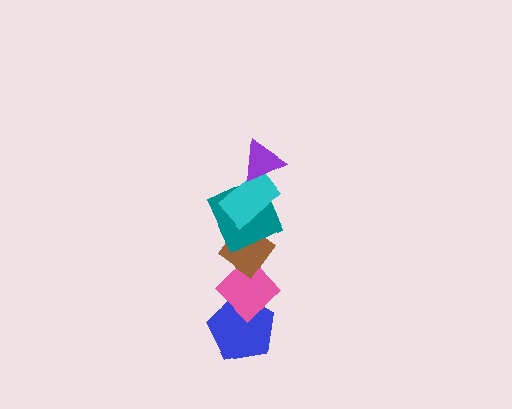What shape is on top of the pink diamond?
The brown diamond is on top of the pink diamond.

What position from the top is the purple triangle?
The purple triangle is 1st from the top.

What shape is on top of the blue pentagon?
The pink diamond is on top of the blue pentagon.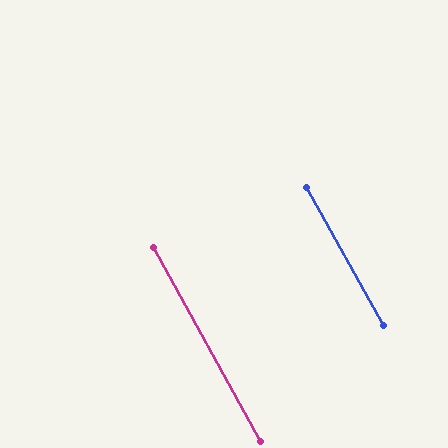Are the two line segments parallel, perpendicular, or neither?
Parallel — their directions differ by only 0.0°.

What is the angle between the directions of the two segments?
Approximately 0 degrees.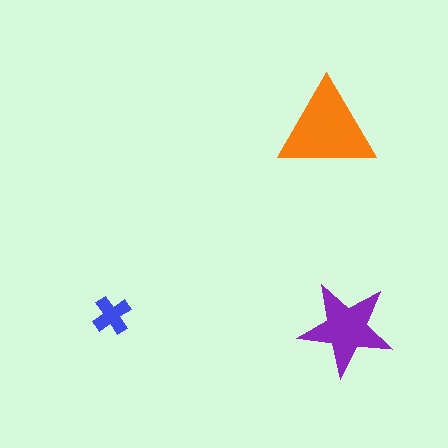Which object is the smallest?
The blue cross.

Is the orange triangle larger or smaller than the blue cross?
Larger.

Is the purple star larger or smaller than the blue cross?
Larger.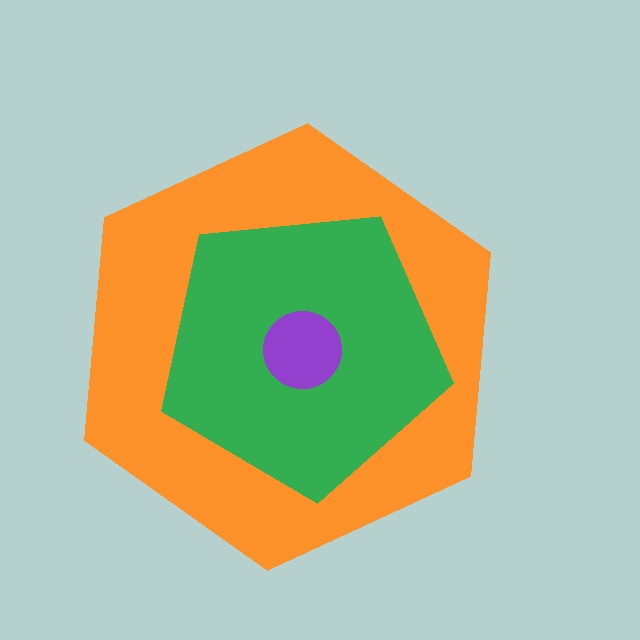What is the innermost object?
The purple circle.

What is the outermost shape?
The orange hexagon.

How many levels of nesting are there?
3.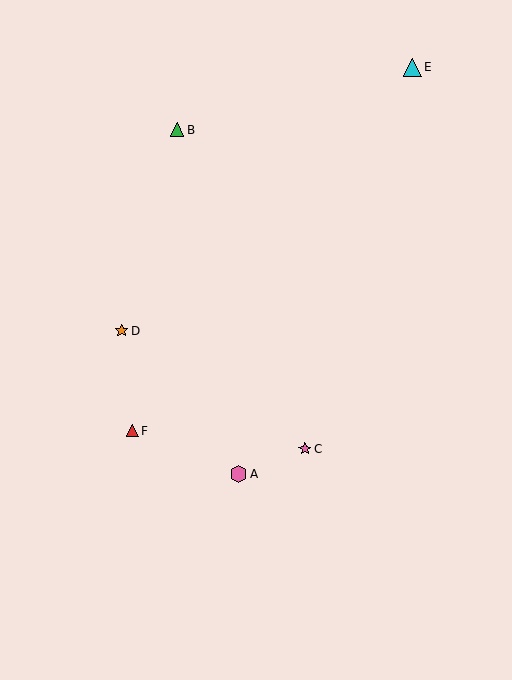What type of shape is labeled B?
Shape B is a green triangle.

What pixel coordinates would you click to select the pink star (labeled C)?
Click at (305, 449) to select the pink star C.